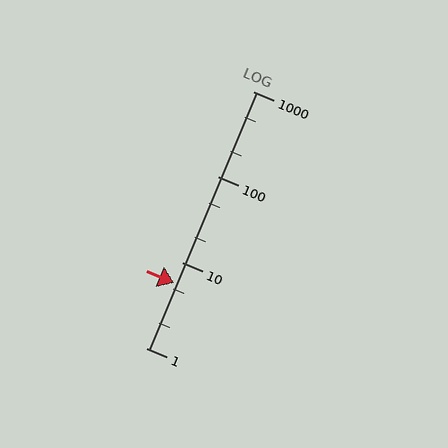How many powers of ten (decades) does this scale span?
The scale spans 3 decades, from 1 to 1000.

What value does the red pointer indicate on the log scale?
The pointer indicates approximately 5.8.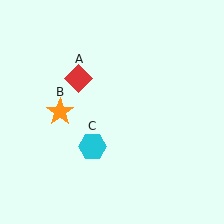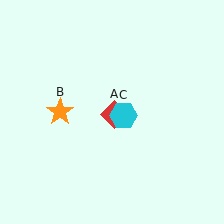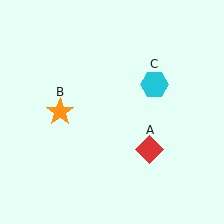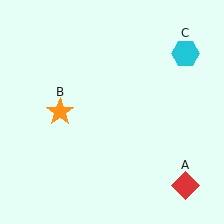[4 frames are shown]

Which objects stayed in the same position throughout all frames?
Orange star (object B) remained stationary.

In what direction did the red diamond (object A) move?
The red diamond (object A) moved down and to the right.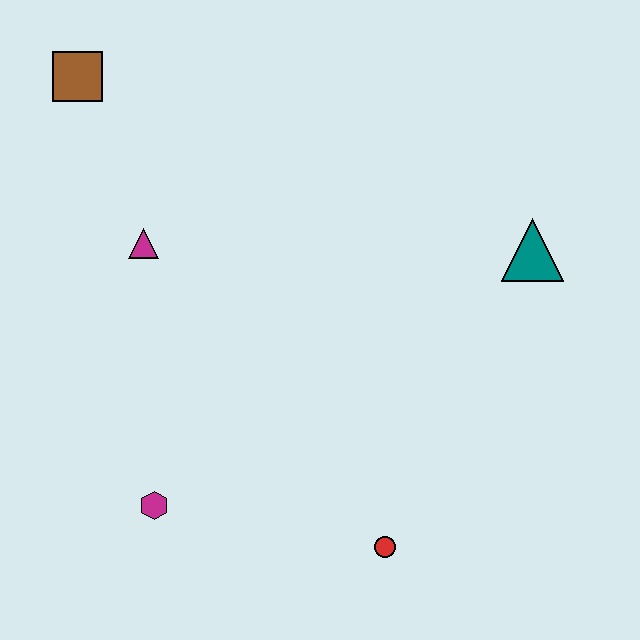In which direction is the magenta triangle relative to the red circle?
The magenta triangle is above the red circle.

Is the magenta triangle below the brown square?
Yes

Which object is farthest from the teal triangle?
The brown square is farthest from the teal triangle.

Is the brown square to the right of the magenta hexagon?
No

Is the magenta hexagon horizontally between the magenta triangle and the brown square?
No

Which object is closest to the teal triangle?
The red circle is closest to the teal triangle.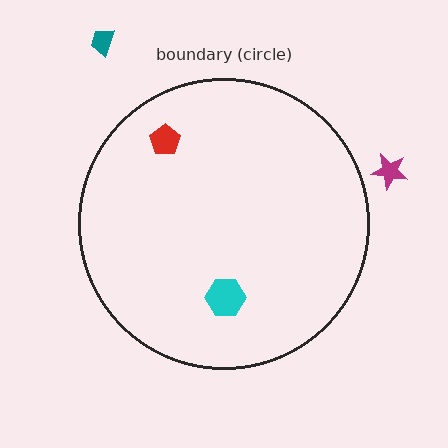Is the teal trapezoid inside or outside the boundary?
Outside.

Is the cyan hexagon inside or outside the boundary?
Inside.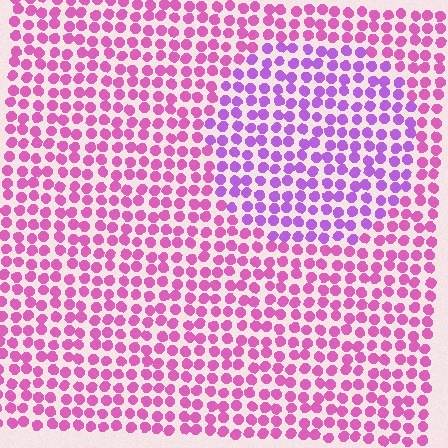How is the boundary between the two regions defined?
The boundary is defined purely by a slight shift in hue (about 34 degrees). Spacing, size, and orientation are identical on both sides.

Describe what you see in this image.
The image is filled with small pink elements in a uniform arrangement. A circle-shaped region is visible where the elements are tinted to a slightly different hue, forming a subtle color boundary.